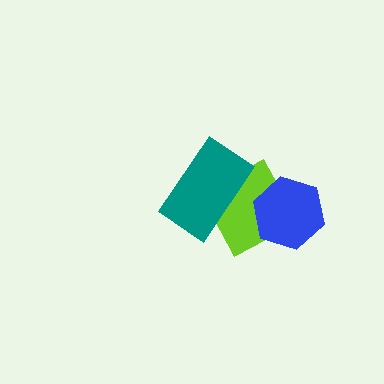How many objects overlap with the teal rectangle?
1 object overlaps with the teal rectangle.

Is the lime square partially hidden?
Yes, it is partially covered by another shape.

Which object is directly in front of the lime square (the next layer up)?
The blue hexagon is directly in front of the lime square.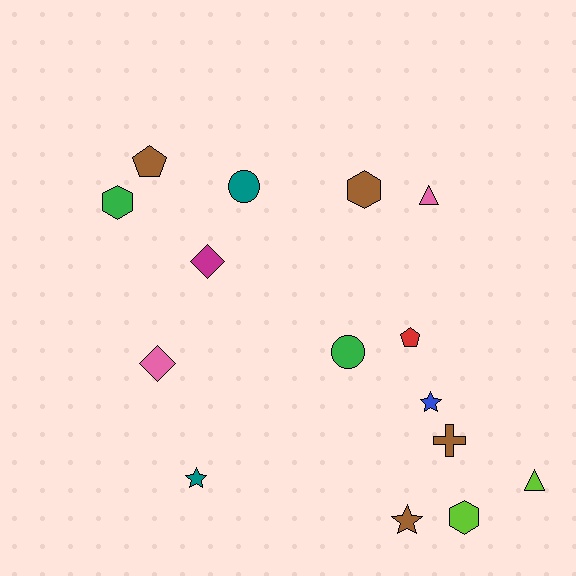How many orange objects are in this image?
There are no orange objects.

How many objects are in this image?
There are 15 objects.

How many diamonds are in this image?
There are 2 diamonds.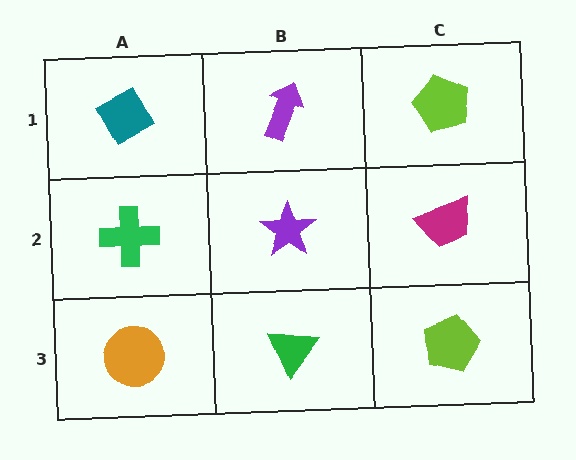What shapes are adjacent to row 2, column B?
A purple arrow (row 1, column B), a green triangle (row 3, column B), a green cross (row 2, column A), a magenta trapezoid (row 2, column C).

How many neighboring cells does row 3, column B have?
3.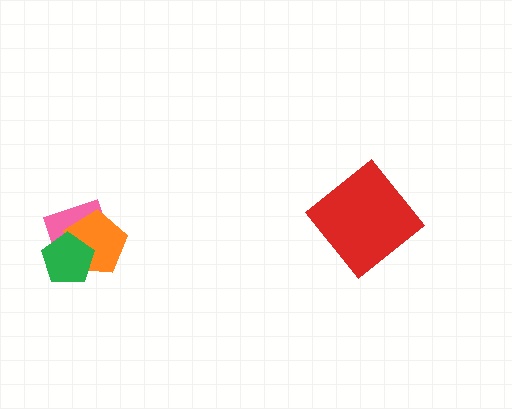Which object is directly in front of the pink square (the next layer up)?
The orange pentagon is directly in front of the pink square.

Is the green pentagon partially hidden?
No, no other shape covers it.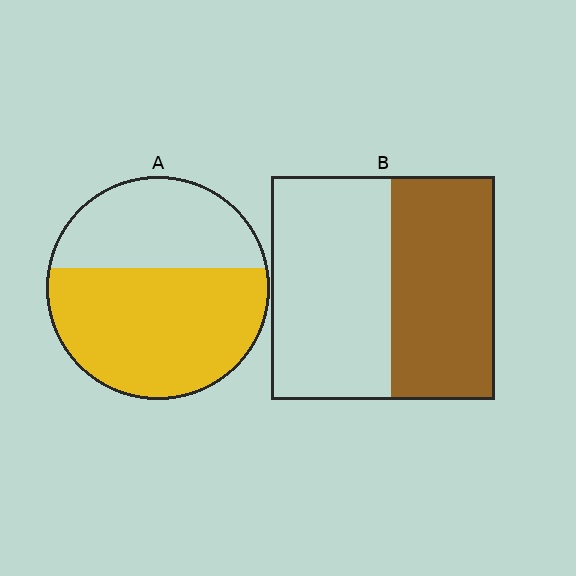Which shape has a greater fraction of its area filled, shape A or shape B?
Shape A.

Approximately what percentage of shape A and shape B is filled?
A is approximately 60% and B is approximately 45%.